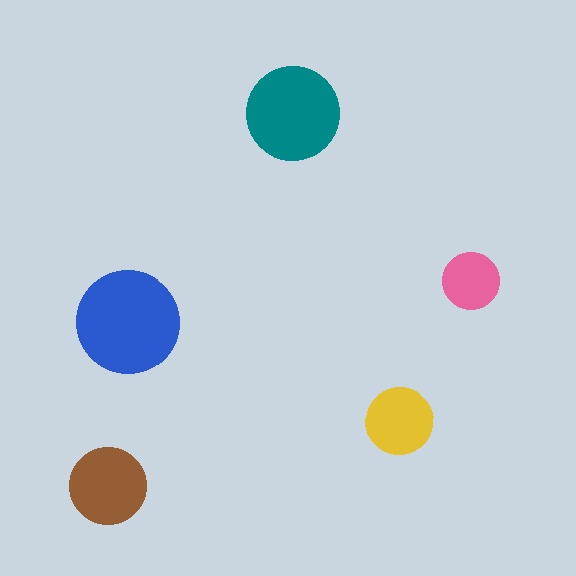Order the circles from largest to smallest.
the blue one, the teal one, the brown one, the yellow one, the pink one.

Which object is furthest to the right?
The pink circle is rightmost.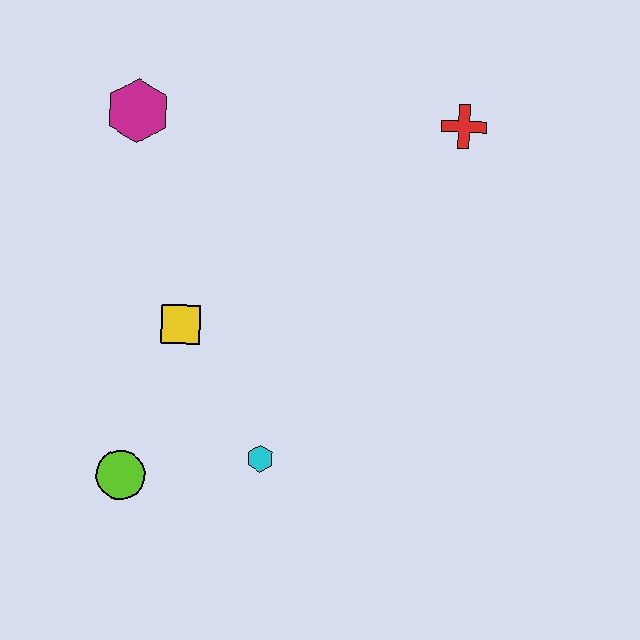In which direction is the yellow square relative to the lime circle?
The yellow square is above the lime circle.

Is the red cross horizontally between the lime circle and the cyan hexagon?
No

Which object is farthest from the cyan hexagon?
The red cross is farthest from the cyan hexagon.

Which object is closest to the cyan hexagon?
The lime circle is closest to the cyan hexagon.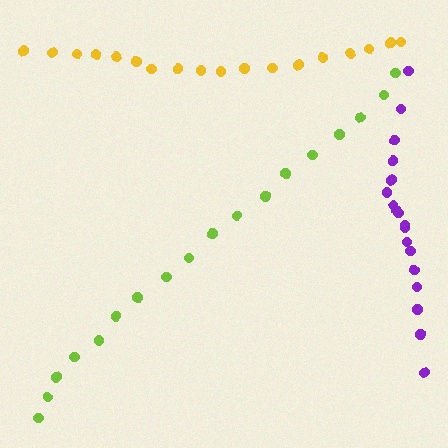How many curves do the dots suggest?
There are 3 distinct paths.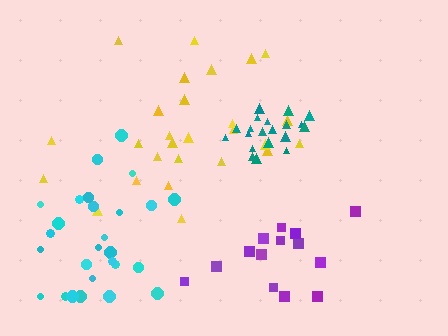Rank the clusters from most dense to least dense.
teal, cyan, purple, yellow.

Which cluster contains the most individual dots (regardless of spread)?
Cyan (29).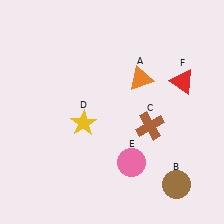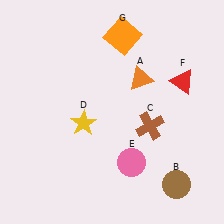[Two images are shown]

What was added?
An orange square (G) was added in Image 2.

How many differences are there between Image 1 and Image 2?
There is 1 difference between the two images.